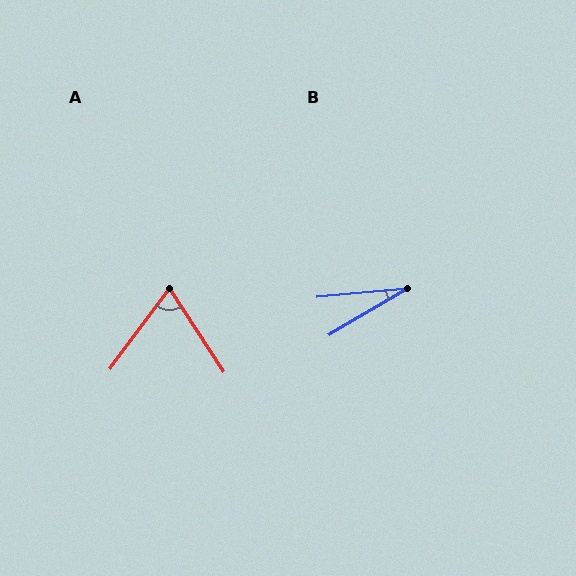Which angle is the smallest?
B, at approximately 25 degrees.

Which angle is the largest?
A, at approximately 70 degrees.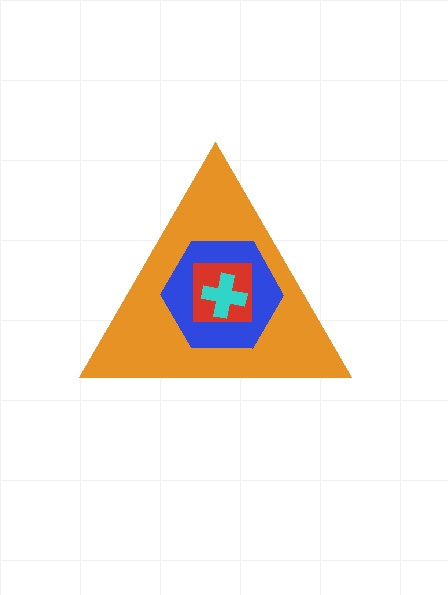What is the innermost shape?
The cyan cross.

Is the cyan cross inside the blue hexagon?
Yes.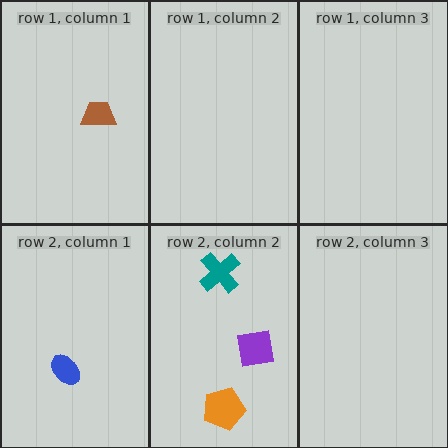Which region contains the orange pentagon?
The row 2, column 2 region.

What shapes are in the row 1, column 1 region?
The brown trapezoid.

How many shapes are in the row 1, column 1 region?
1.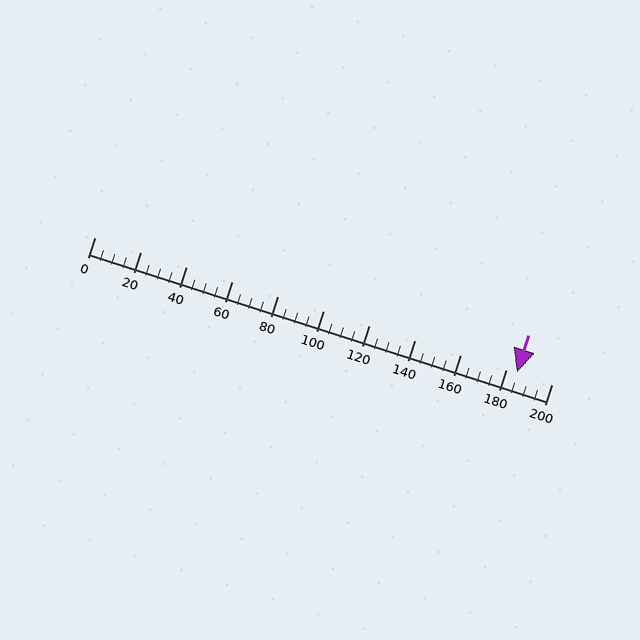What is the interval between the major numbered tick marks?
The major tick marks are spaced 20 units apart.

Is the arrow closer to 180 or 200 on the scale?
The arrow is closer to 180.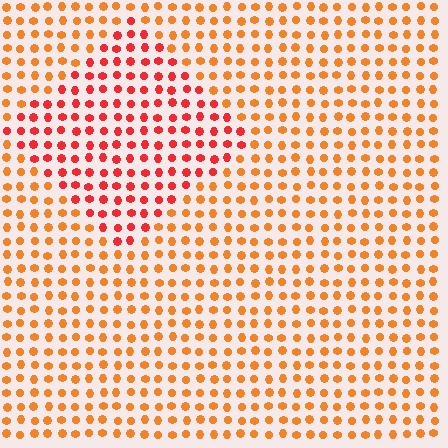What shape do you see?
I see a diamond.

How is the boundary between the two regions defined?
The boundary is defined purely by a slight shift in hue (about 31 degrees). Spacing, size, and orientation are identical on both sides.